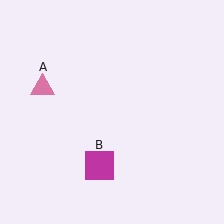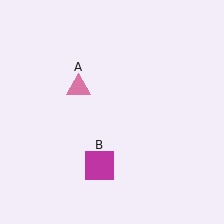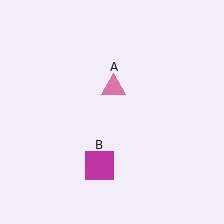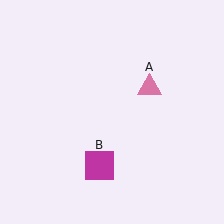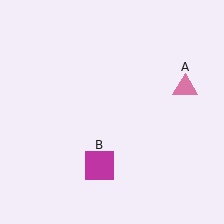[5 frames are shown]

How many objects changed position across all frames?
1 object changed position: pink triangle (object A).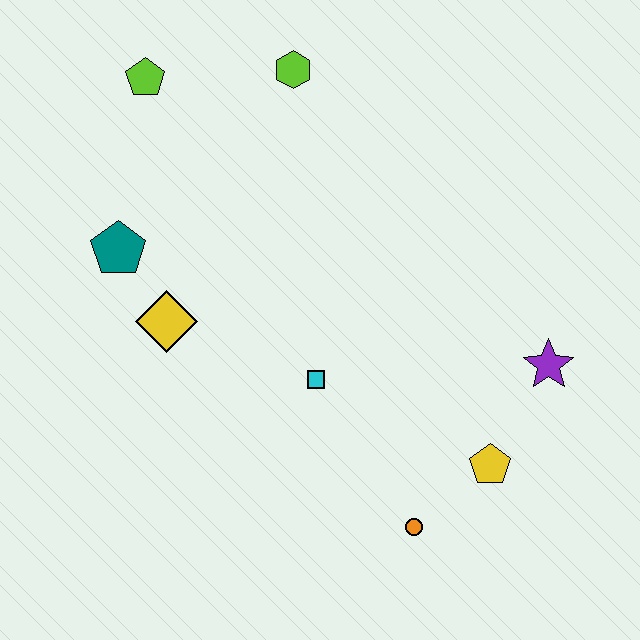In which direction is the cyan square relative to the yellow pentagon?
The cyan square is to the left of the yellow pentagon.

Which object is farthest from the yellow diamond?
The purple star is farthest from the yellow diamond.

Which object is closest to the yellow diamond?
The teal pentagon is closest to the yellow diamond.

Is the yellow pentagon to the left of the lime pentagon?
No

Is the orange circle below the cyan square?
Yes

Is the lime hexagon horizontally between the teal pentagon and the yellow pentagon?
Yes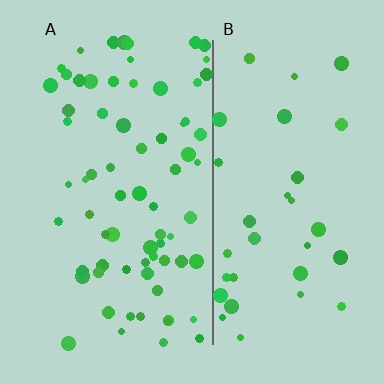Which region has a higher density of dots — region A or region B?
A (the left).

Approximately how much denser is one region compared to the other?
Approximately 2.1× — region A over region B.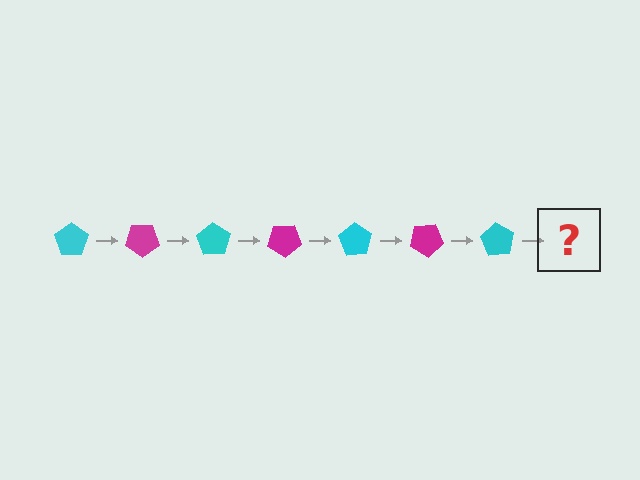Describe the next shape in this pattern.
It should be a magenta pentagon, rotated 245 degrees from the start.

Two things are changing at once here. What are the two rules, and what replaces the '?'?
The two rules are that it rotates 35 degrees each step and the color cycles through cyan and magenta. The '?' should be a magenta pentagon, rotated 245 degrees from the start.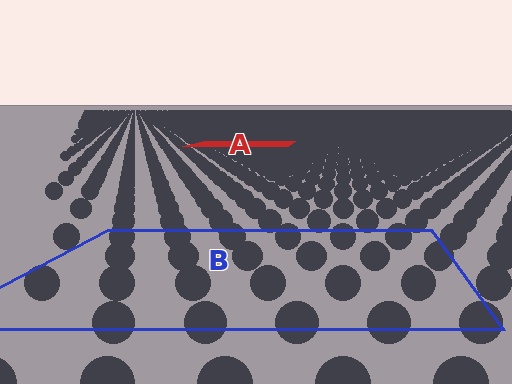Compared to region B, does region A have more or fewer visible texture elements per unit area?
Region A has more texture elements per unit area — they are packed more densely because it is farther away.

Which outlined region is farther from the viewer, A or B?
Region A is farther from the viewer — the texture elements inside it appear smaller and more densely packed.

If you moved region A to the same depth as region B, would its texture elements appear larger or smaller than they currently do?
They would appear larger. At a closer depth, the same texture elements are projected at a bigger on-screen size.